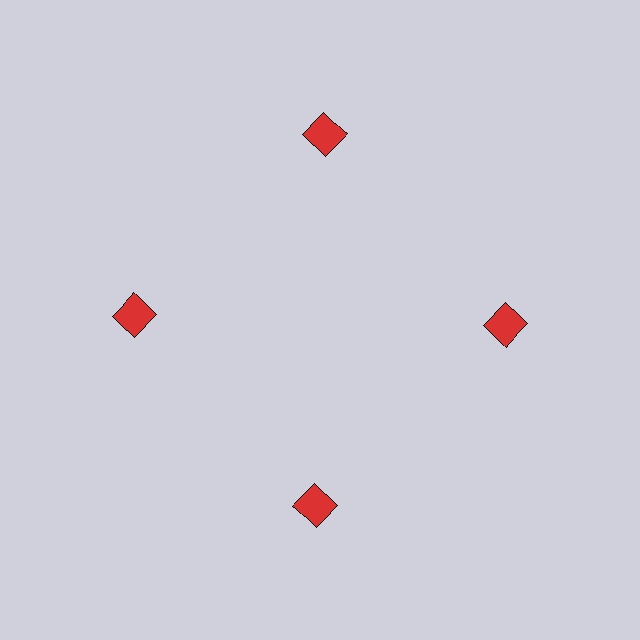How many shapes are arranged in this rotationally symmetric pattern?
There are 4 shapes, arranged in 4 groups of 1.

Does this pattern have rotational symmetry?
Yes, this pattern has 4-fold rotational symmetry. It looks the same after rotating 90 degrees around the center.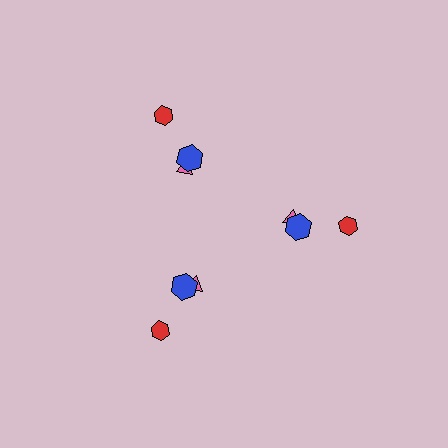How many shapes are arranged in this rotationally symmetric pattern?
There are 9 shapes, arranged in 3 groups of 3.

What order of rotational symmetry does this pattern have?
This pattern has 3-fold rotational symmetry.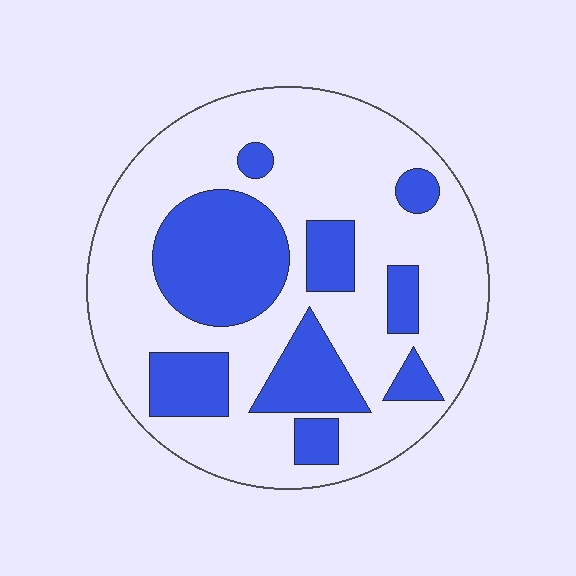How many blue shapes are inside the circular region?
9.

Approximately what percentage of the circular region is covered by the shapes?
Approximately 30%.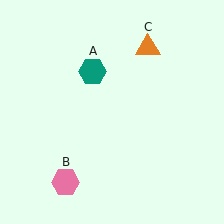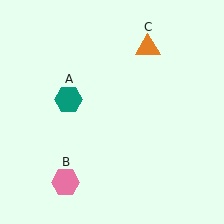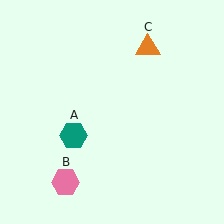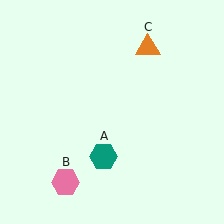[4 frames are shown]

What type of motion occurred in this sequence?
The teal hexagon (object A) rotated counterclockwise around the center of the scene.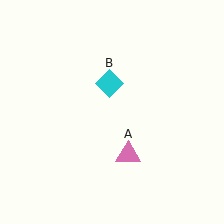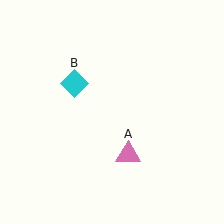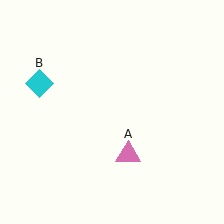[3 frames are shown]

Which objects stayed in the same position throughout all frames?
Pink triangle (object A) remained stationary.